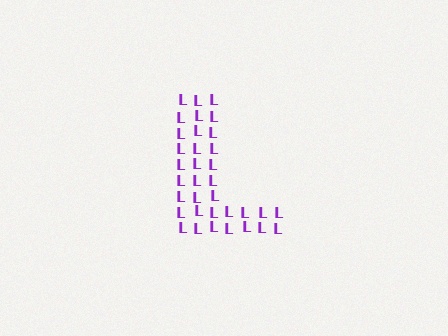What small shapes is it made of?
It is made of small letter L's.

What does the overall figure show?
The overall figure shows the letter L.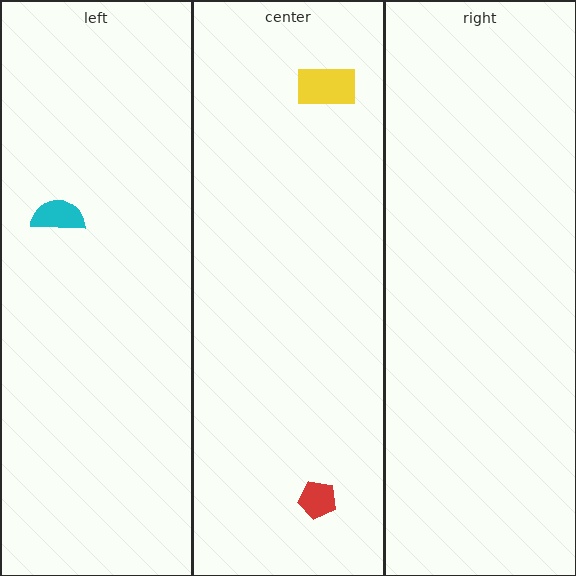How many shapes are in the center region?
2.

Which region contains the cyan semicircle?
The left region.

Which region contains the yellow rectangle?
The center region.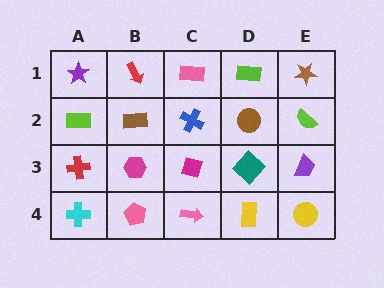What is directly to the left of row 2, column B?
A lime rectangle.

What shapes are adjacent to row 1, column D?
A brown circle (row 2, column D), a pink rectangle (row 1, column C), a brown star (row 1, column E).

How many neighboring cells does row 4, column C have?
3.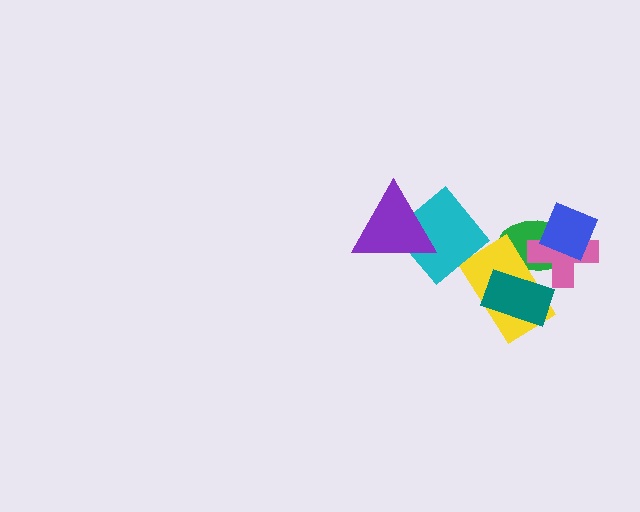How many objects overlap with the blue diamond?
2 objects overlap with the blue diamond.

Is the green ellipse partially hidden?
Yes, it is partially covered by another shape.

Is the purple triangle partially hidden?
No, no other shape covers it.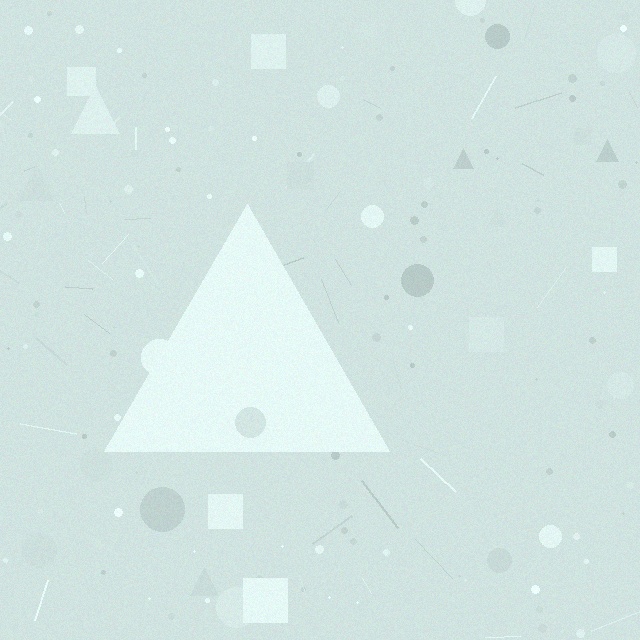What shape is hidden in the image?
A triangle is hidden in the image.